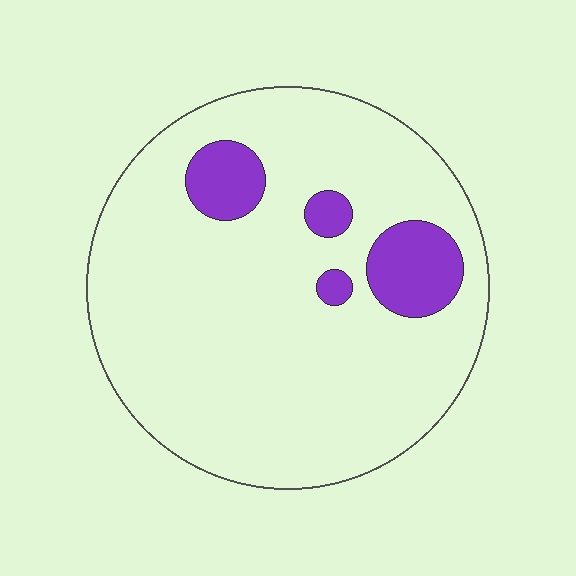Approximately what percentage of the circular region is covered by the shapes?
Approximately 10%.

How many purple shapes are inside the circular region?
4.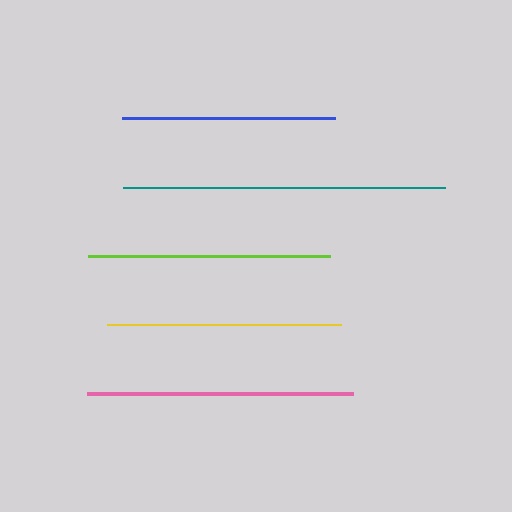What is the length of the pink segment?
The pink segment is approximately 266 pixels long.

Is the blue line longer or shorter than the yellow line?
The yellow line is longer than the blue line.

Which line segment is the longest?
The teal line is the longest at approximately 323 pixels.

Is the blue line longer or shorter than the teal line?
The teal line is longer than the blue line.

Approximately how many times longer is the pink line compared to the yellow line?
The pink line is approximately 1.1 times the length of the yellow line.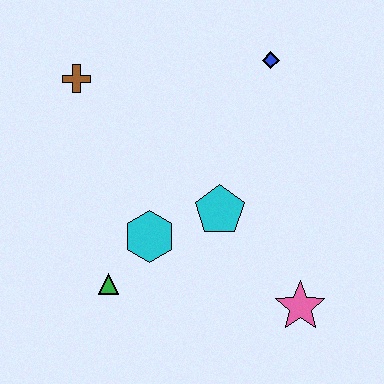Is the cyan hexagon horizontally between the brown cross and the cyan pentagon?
Yes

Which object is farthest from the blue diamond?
The green triangle is farthest from the blue diamond.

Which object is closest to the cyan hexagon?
The green triangle is closest to the cyan hexagon.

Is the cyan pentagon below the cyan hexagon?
No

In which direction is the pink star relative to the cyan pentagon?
The pink star is below the cyan pentagon.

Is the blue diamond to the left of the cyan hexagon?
No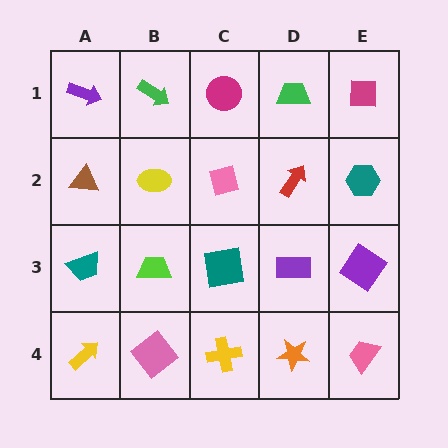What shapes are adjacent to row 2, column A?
A purple arrow (row 1, column A), a teal trapezoid (row 3, column A), a yellow ellipse (row 2, column B).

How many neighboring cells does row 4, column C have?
3.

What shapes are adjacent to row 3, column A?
A brown triangle (row 2, column A), a yellow arrow (row 4, column A), a lime trapezoid (row 3, column B).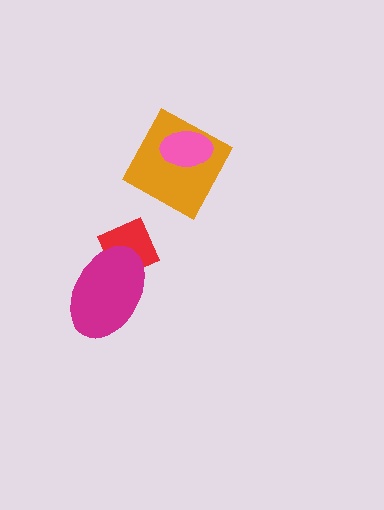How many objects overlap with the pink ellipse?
1 object overlaps with the pink ellipse.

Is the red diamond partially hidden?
Yes, it is partially covered by another shape.